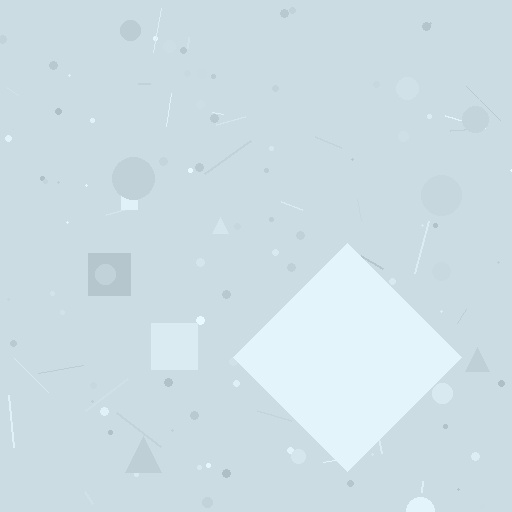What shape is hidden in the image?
A diamond is hidden in the image.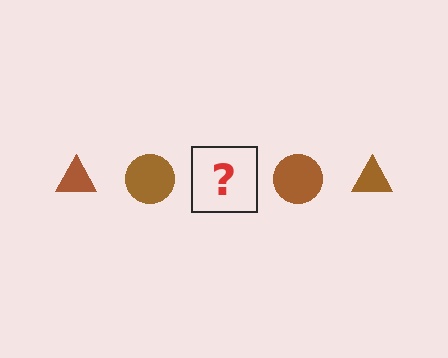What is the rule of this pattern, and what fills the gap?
The rule is that the pattern cycles through triangle, circle shapes in brown. The gap should be filled with a brown triangle.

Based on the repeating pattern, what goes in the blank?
The blank should be a brown triangle.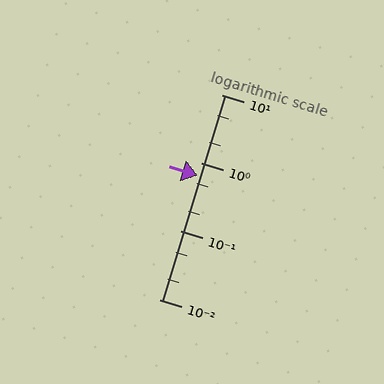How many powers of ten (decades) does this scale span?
The scale spans 3 decades, from 0.01 to 10.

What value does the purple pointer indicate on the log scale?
The pointer indicates approximately 0.66.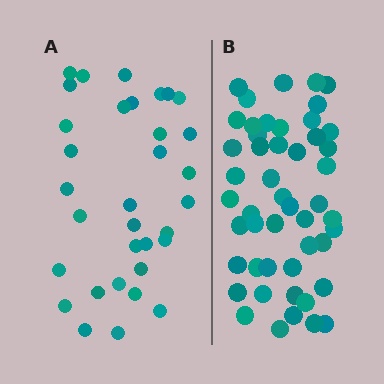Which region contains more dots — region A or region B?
Region B (the right region) has more dots.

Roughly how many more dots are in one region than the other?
Region B has approximately 15 more dots than region A.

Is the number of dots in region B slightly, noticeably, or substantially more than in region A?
Region B has substantially more. The ratio is roughly 1.5 to 1.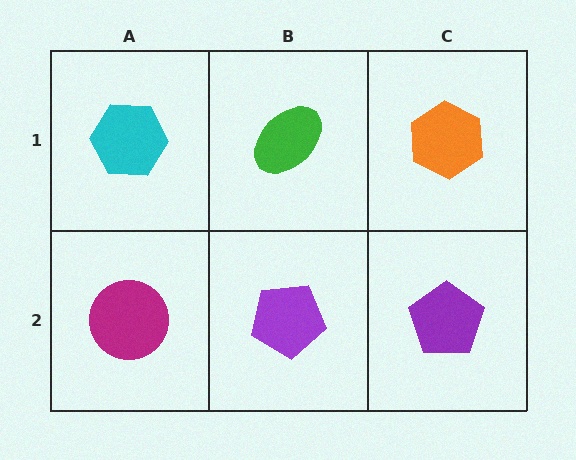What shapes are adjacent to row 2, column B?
A green ellipse (row 1, column B), a magenta circle (row 2, column A), a purple pentagon (row 2, column C).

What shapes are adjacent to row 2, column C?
An orange hexagon (row 1, column C), a purple pentagon (row 2, column B).